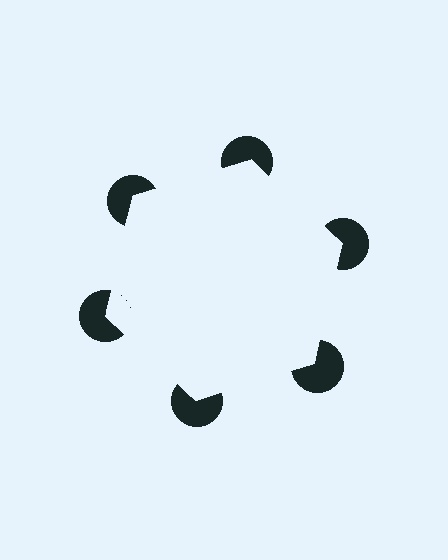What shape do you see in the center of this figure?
An illusory hexagon — its edges are inferred from the aligned wedge cuts in the pac-man discs, not physically drawn.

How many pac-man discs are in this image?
There are 6 — one at each vertex of the illusory hexagon.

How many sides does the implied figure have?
6 sides.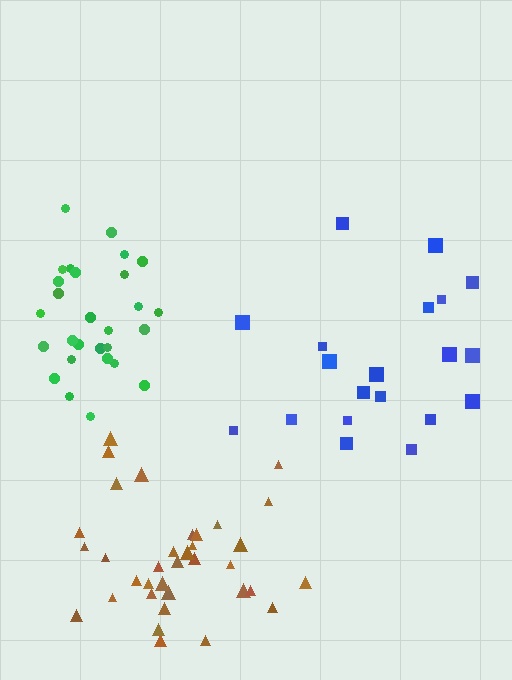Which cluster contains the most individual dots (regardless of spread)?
Brown (35).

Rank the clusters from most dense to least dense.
green, brown, blue.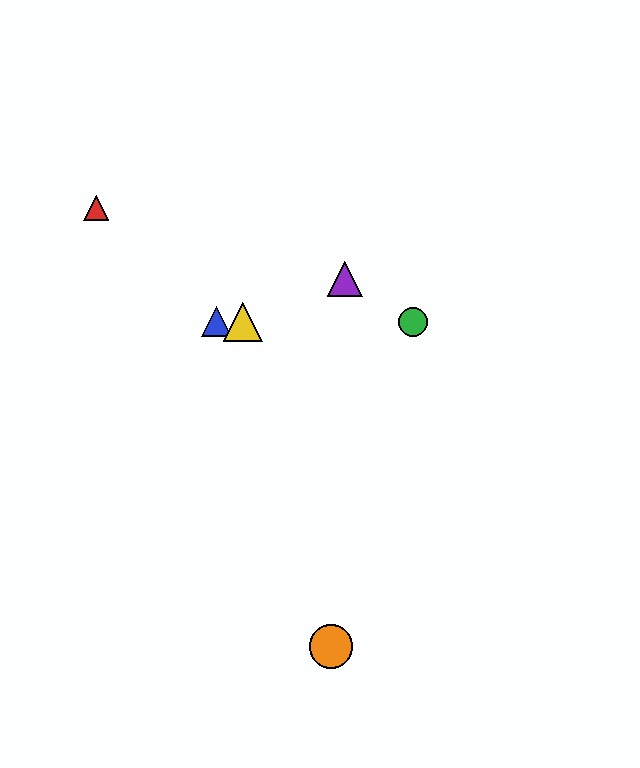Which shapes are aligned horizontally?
The blue triangle, the green circle, the yellow triangle are aligned horizontally.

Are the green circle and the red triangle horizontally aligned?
No, the green circle is at y≈322 and the red triangle is at y≈208.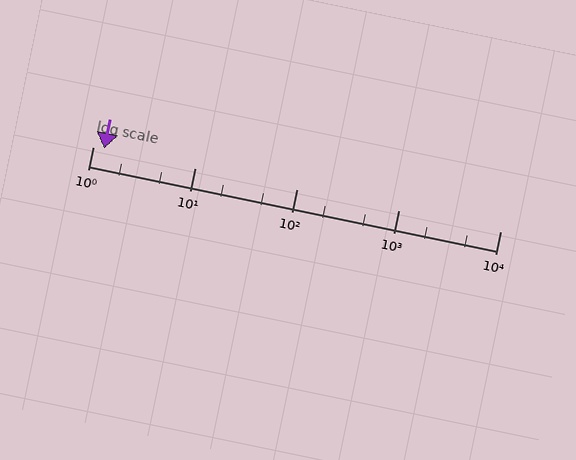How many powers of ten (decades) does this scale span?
The scale spans 4 decades, from 1 to 10000.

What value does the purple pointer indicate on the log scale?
The pointer indicates approximately 1.3.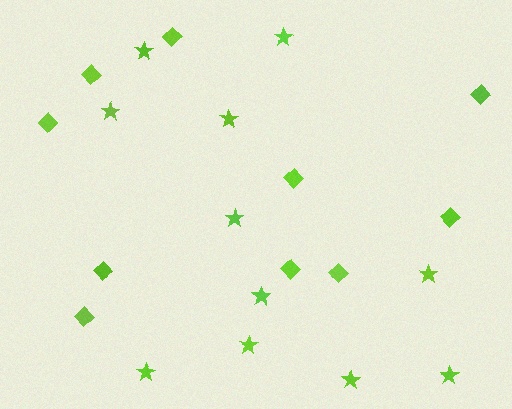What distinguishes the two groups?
There are 2 groups: one group of stars (11) and one group of diamonds (10).